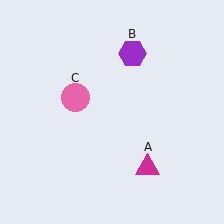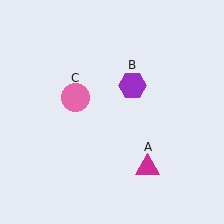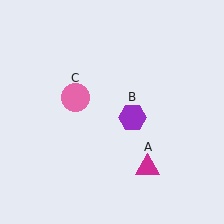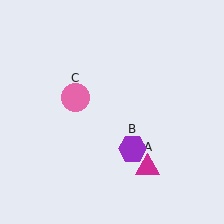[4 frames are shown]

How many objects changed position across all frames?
1 object changed position: purple hexagon (object B).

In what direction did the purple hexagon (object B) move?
The purple hexagon (object B) moved down.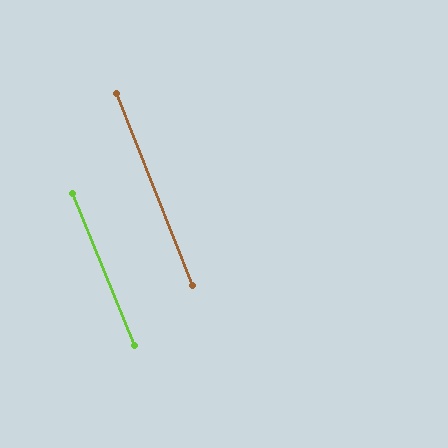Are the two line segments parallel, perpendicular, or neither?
Parallel — their directions differ by only 0.6°.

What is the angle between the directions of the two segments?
Approximately 1 degree.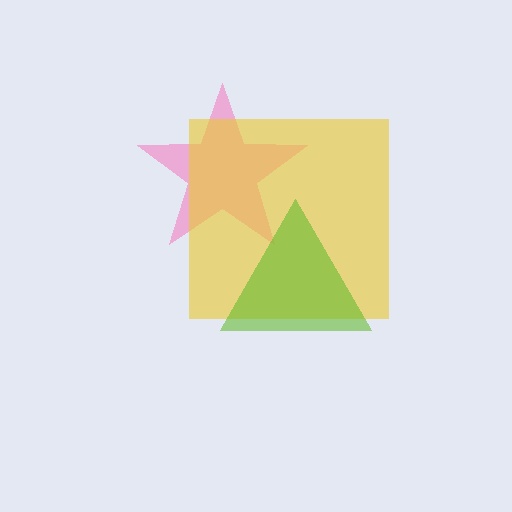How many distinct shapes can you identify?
There are 3 distinct shapes: a pink star, a yellow square, a lime triangle.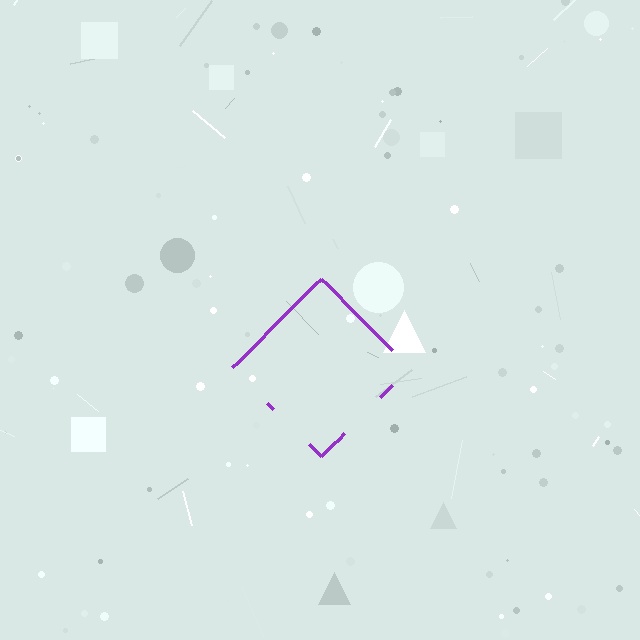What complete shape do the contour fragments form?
The contour fragments form a diamond.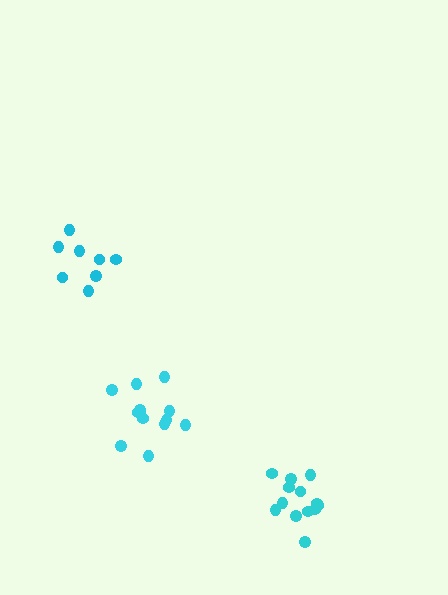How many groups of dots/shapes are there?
There are 3 groups.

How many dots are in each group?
Group 1: 13 dots, Group 2: 8 dots, Group 3: 13 dots (34 total).